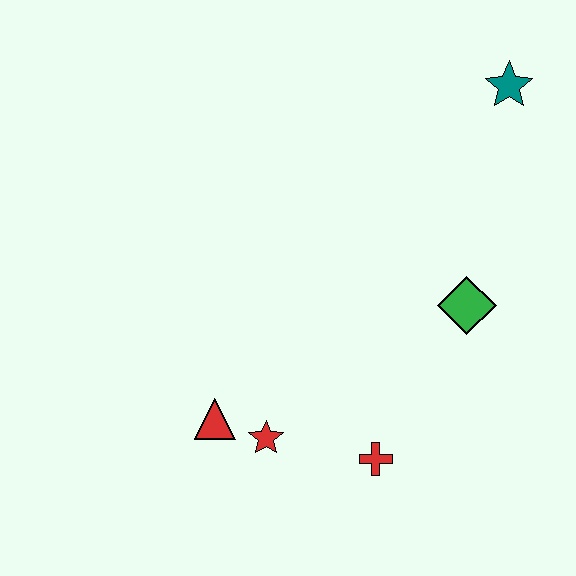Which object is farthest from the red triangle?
The teal star is farthest from the red triangle.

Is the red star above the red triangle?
No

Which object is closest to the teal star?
The green diamond is closest to the teal star.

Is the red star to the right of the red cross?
No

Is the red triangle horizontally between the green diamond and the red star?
No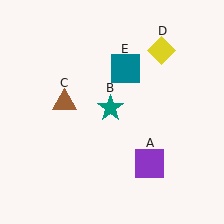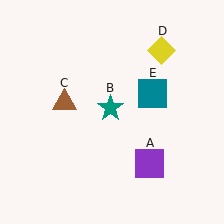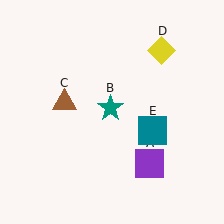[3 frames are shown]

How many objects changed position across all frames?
1 object changed position: teal square (object E).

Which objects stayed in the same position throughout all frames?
Purple square (object A) and teal star (object B) and brown triangle (object C) and yellow diamond (object D) remained stationary.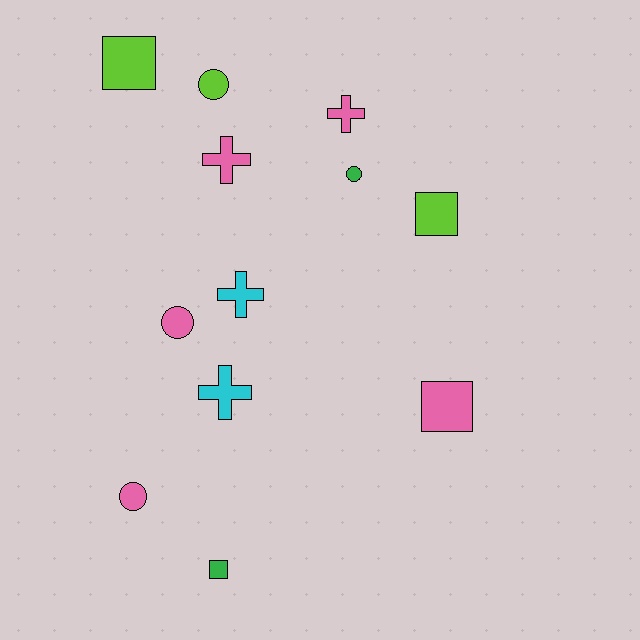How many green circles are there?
There is 1 green circle.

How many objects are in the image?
There are 12 objects.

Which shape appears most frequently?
Circle, with 4 objects.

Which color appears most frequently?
Pink, with 5 objects.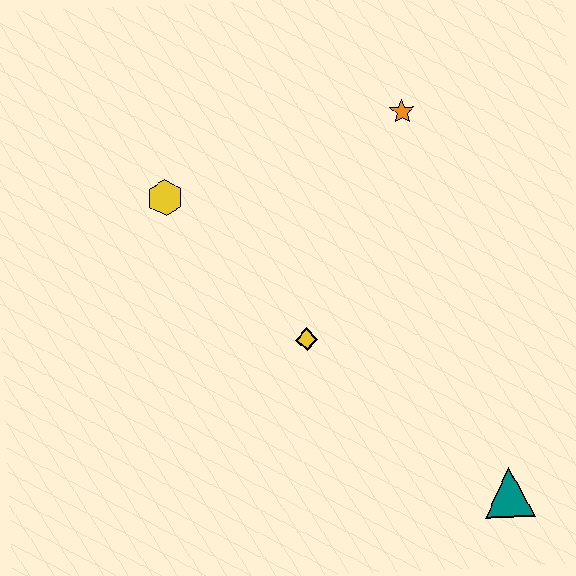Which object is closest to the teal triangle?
The yellow diamond is closest to the teal triangle.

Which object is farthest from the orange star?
The teal triangle is farthest from the orange star.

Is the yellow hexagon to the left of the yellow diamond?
Yes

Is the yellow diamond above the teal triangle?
Yes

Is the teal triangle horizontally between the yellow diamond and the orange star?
No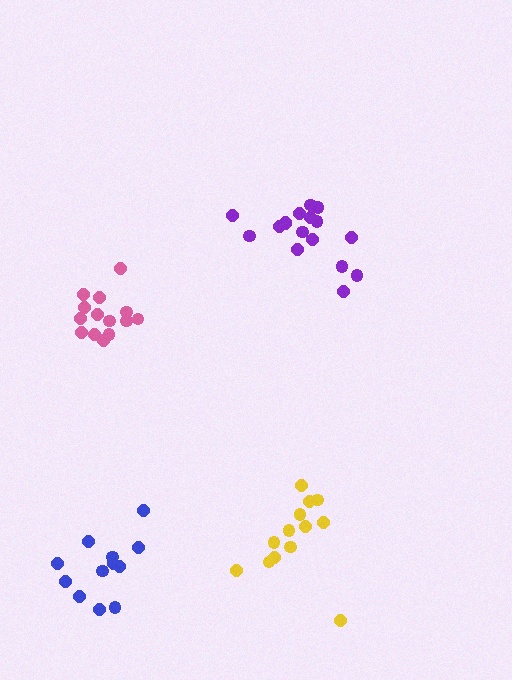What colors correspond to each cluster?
The clusters are colored: blue, purple, pink, yellow.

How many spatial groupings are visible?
There are 4 spatial groupings.